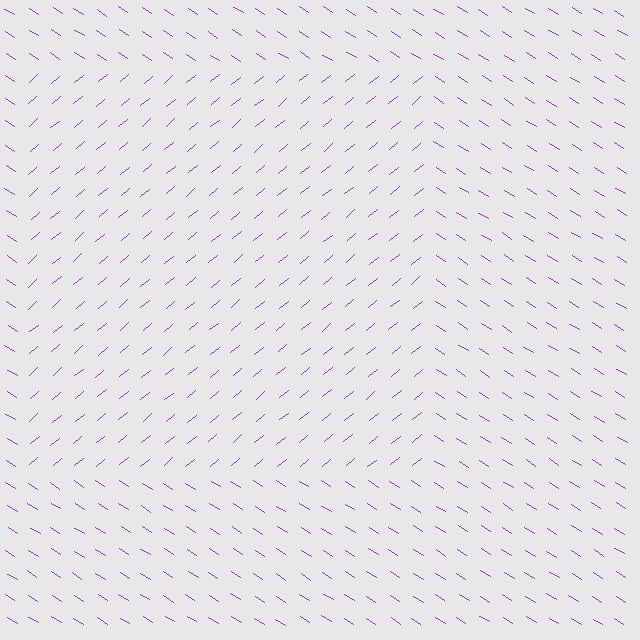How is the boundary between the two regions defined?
The boundary is defined purely by a change in line orientation (approximately 72 degrees difference). All lines are the same color and thickness.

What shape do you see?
I see a rectangle.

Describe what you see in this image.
The image is filled with small purple line segments. A rectangle region in the image has lines oriented differently from the surrounding lines, creating a visible texture boundary.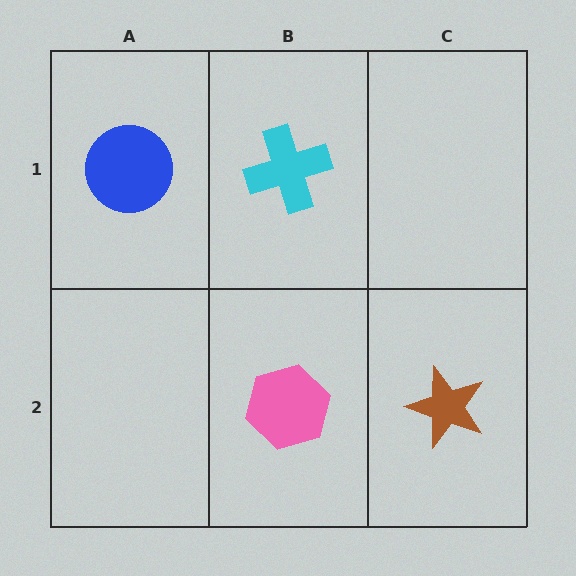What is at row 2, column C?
A brown star.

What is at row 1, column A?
A blue circle.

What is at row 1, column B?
A cyan cross.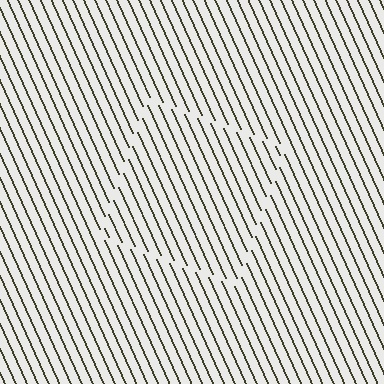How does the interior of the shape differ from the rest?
The interior of the shape contains the same grating, shifted by half a period — the contour is defined by the phase discontinuity where line-ends from the inner and outer gratings abut.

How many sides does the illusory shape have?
4 sides — the line-ends trace a square.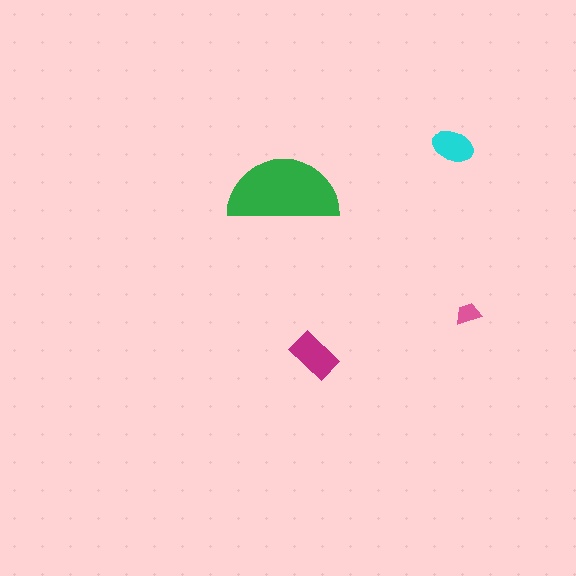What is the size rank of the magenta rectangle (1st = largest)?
2nd.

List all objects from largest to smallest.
The green semicircle, the magenta rectangle, the cyan ellipse, the pink trapezoid.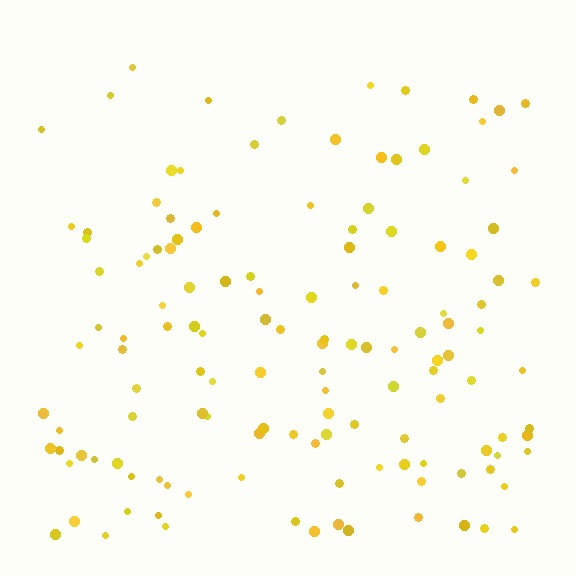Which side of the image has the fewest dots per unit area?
The top.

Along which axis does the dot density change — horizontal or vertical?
Vertical.